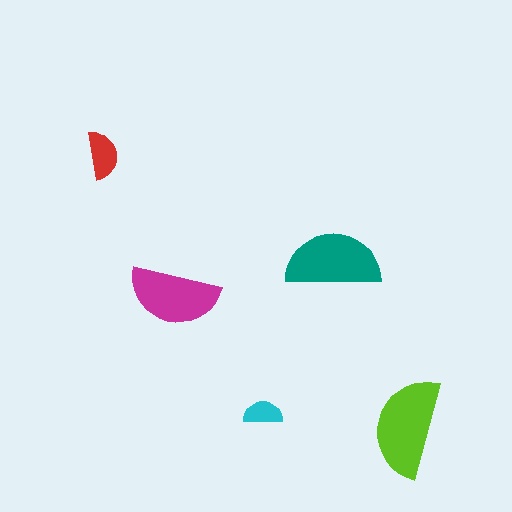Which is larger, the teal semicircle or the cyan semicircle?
The teal one.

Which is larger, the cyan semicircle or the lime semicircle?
The lime one.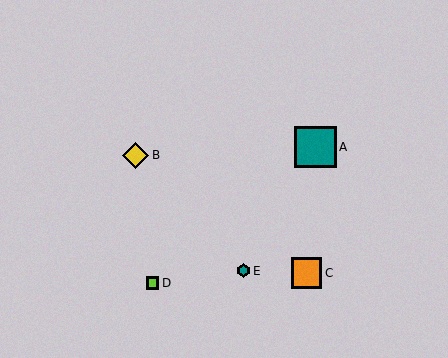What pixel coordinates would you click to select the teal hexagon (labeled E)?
Click at (243, 271) to select the teal hexagon E.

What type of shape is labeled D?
Shape D is a lime square.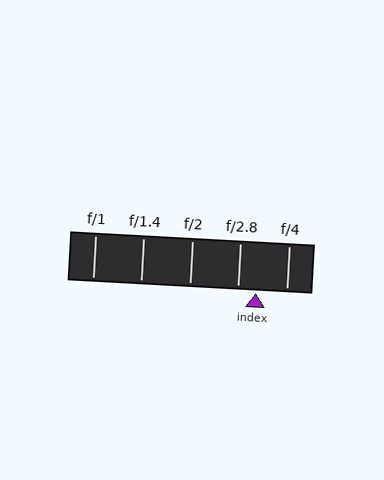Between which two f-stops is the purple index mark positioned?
The index mark is between f/2.8 and f/4.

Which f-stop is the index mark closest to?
The index mark is closest to f/2.8.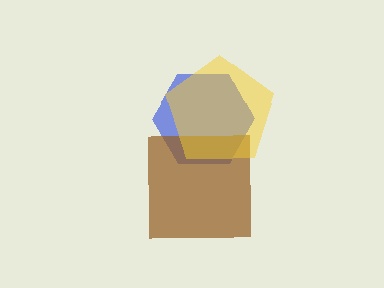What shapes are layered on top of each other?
The layered shapes are: a blue hexagon, a brown square, a yellow pentagon.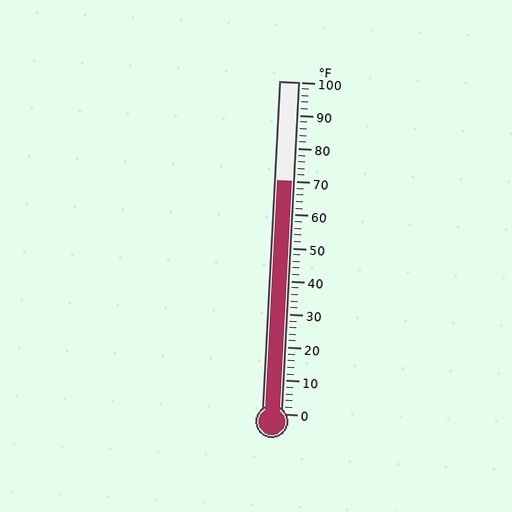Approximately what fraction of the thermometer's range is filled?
The thermometer is filled to approximately 70% of its range.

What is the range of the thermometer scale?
The thermometer scale ranges from 0°F to 100°F.